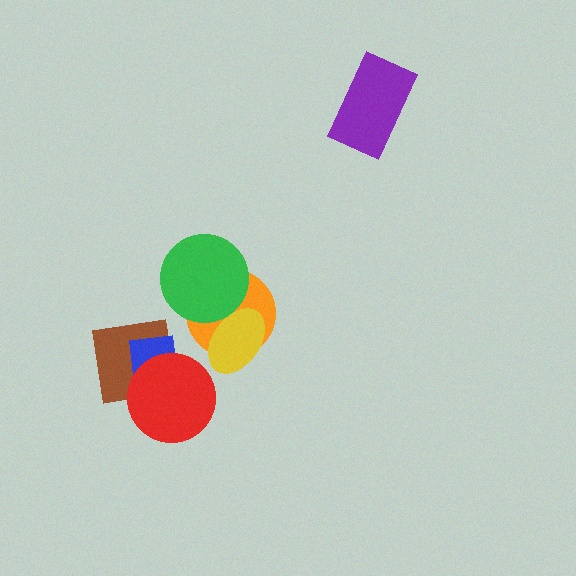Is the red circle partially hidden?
No, no other shape covers it.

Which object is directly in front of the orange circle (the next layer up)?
The yellow ellipse is directly in front of the orange circle.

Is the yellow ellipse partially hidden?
Yes, it is partially covered by another shape.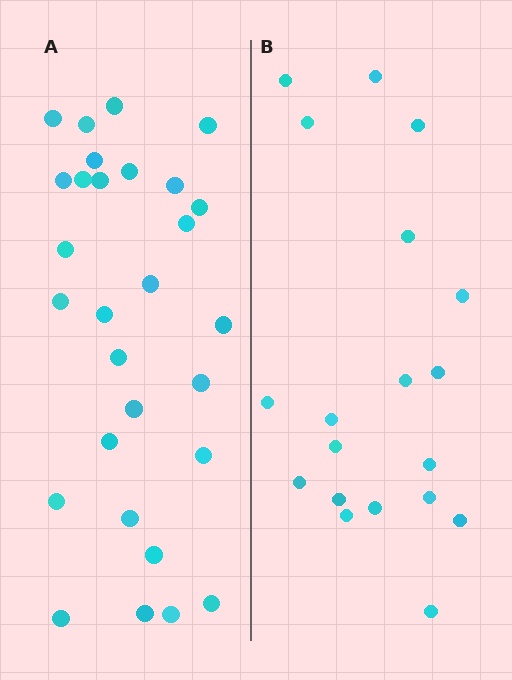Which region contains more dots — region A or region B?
Region A (the left region) has more dots.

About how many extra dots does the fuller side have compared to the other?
Region A has roughly 10 or so more dots than region B.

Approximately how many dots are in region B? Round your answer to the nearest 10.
About 20 dots. (The exact count is 19, which rounds to 20.)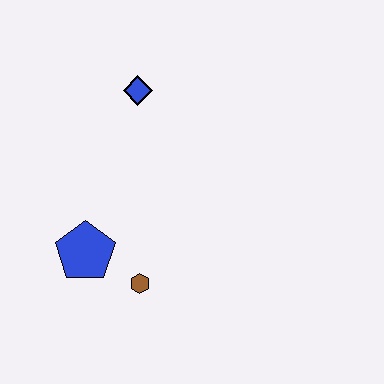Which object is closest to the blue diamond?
The blue pentagon is closest to the blue diamond.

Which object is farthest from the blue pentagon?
The blue diamond is farthest from the blue pentagon.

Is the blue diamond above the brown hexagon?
Yes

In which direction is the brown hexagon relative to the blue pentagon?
The brown hexagon is to the right of the blue pentagon.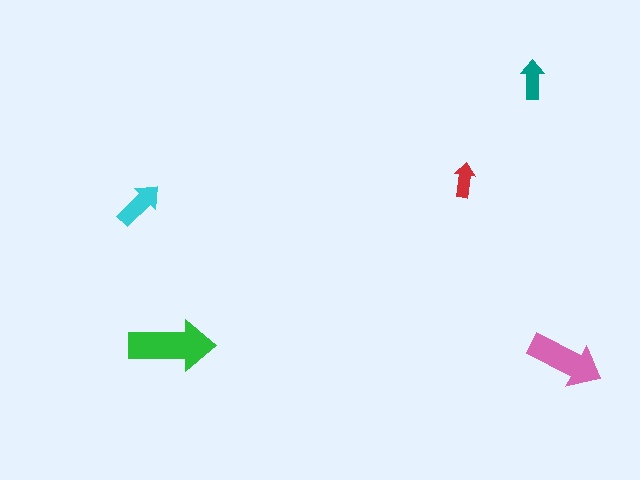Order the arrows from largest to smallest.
the green one, the pink one, the cyan one, the teal one, the red one.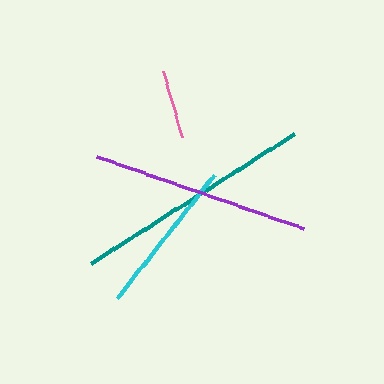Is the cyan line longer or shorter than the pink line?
The cyan line is longer than the pink line.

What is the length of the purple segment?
The purple segment is approximately 219 pixels long.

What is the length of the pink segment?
The pink segment is approximately 68 pixels long.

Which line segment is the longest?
The teal line is the longest at approximately 241 pixels.